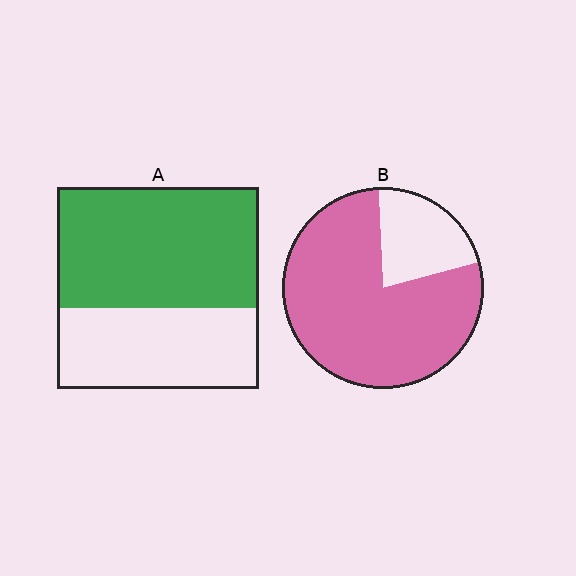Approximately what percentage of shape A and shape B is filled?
A is approximately 60% and B is approximately 80%.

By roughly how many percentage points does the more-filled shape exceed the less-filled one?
By roughly 20 percentage points (B over A).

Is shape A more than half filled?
Yes.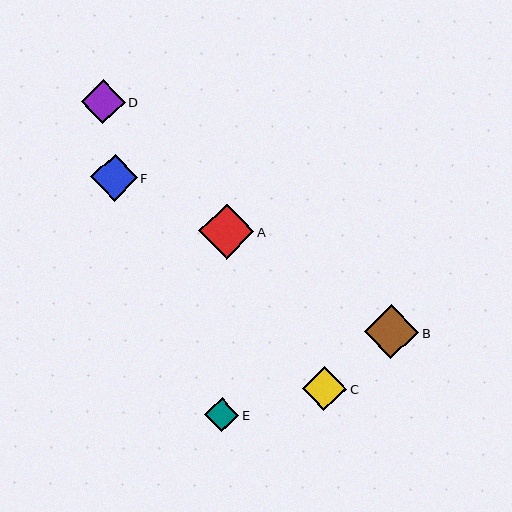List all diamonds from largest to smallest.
From largest to smallest: A, B, F, C, D, E.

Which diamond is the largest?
Diamond A is the largest with a size of approximately 55 pixels.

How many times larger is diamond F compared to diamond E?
Diamond F is approximately 1.4 times the size of diamond E.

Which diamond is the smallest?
Diamond E is the smallest with a size of approximately 34 pixels.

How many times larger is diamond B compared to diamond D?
Diamond B is approximately 1.3 times the size of diamond D.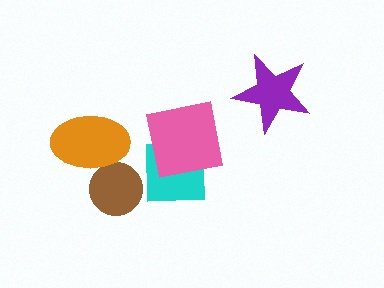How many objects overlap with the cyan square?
1 object overlaps with the cyan square.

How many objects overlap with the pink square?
1 object overlaps with the pink square.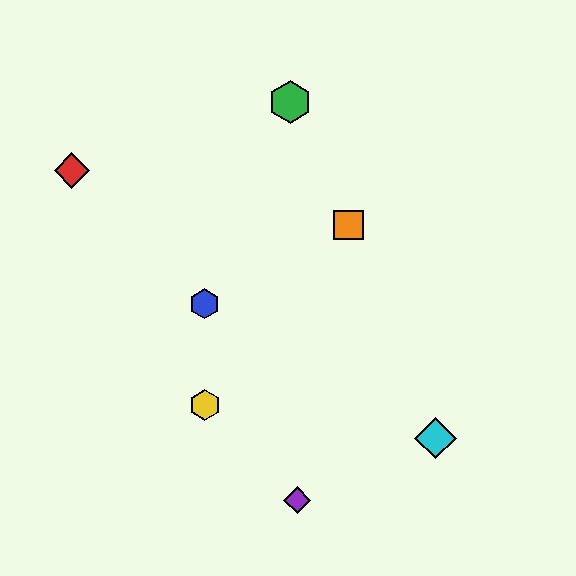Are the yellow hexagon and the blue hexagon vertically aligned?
Yes, both are at x≈205.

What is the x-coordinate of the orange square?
The orange square is at x≈348.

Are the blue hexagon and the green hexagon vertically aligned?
No, the blue hexagon is at x≈205 and the green hexagon is at x≈290.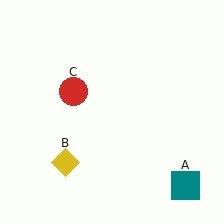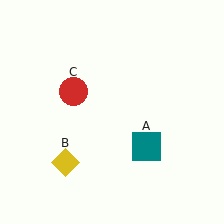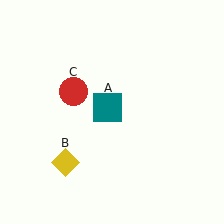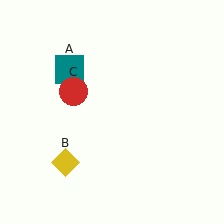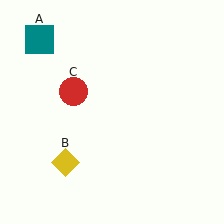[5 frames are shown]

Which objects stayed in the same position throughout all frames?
Yellow diamond (object B) and red circle (object C) remained stationary.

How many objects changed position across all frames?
1 object changed position: teal square (object A).